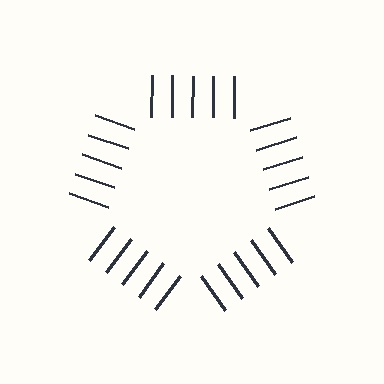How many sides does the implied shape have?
5 sides — the line-ends trace a pentagon.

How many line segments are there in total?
25 — 5 along each of the 5 edges.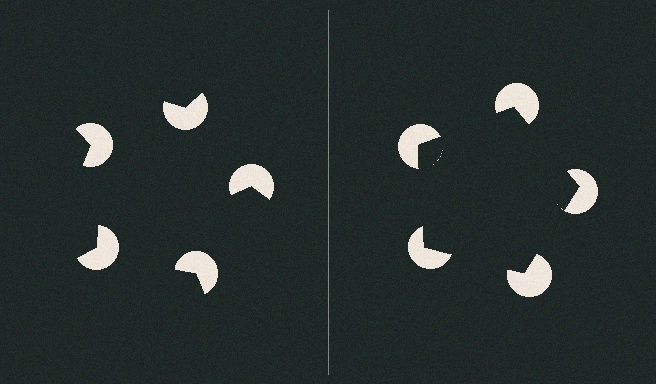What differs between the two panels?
The pac-man discs are positioned identically on both sides; only the wedge orientations differ. On the right they align to a pentagon; on the left they are misaligned.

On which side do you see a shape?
An illusory pentagon appears on the right side. On the left side the wedge cuts are rotated, so no coherent shape forms.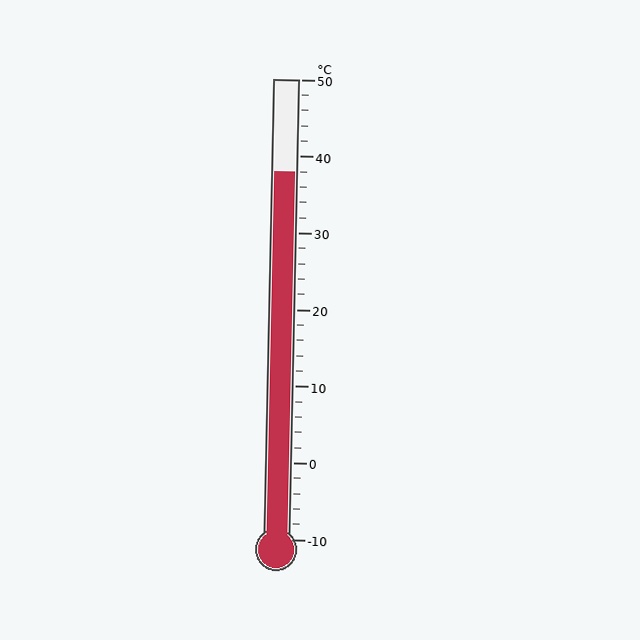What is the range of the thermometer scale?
The thermometer scale ranges from -10°C to 50°C.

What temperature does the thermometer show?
The thermometer shows approximately 38°C.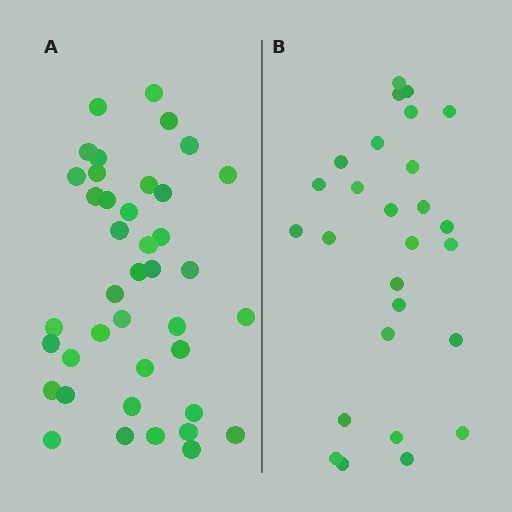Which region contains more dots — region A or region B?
Region A (the left region) has more dots.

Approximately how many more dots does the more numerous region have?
Region A has approximately 15 more dots than region B.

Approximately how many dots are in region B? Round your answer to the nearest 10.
About 30 dots. (The exact count is 27, which rounds to 30.)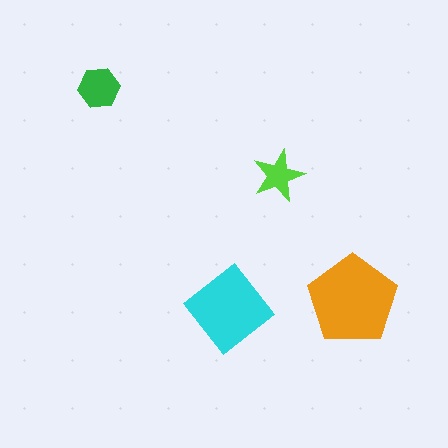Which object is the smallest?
The lime star.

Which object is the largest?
The orange pentagon.